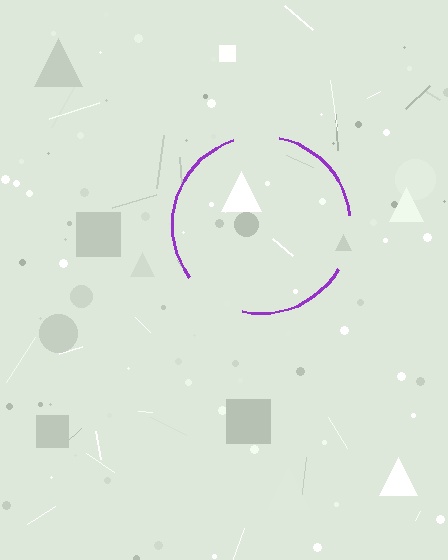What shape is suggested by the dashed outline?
The dashed outline suggests a circle.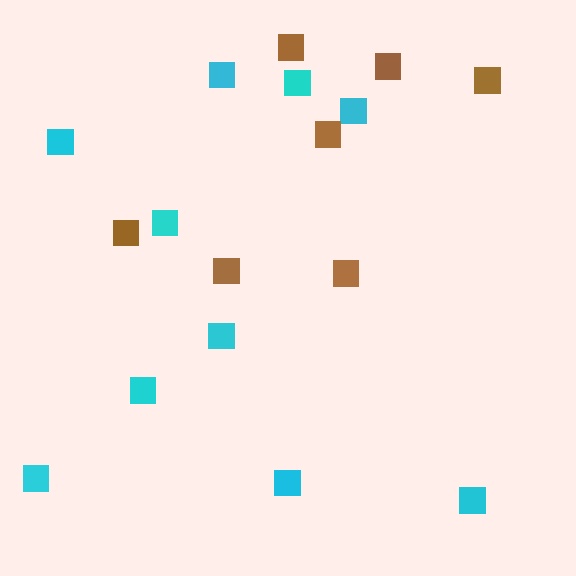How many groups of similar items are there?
There are 2 groups: one group of cyan squares (10) and one group of brown squares (7).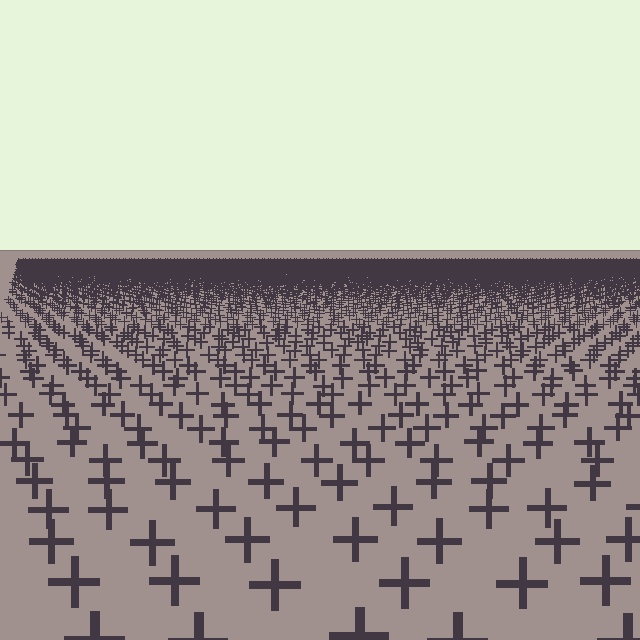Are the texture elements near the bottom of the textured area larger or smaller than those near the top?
Larger. Near the bottom, elements are closer to the viewer and appear at a bigger on-screen size.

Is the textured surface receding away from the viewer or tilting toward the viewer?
The surface is receding away from the viewer. Texture elements get smaller and denser toward the top.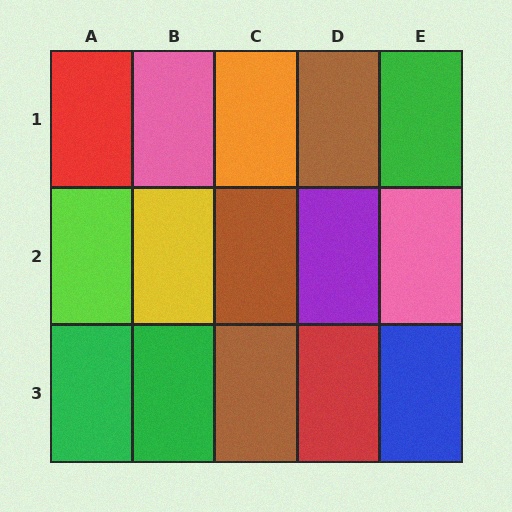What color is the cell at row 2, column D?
Purple.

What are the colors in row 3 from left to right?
Green, green, brown, red, blue.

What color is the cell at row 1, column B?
Pink.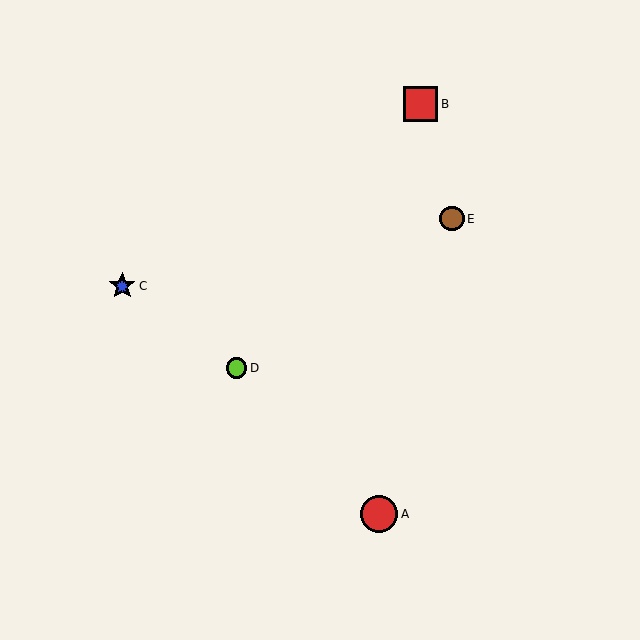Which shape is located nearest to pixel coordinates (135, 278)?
The blue star (labeled C) at (122, 286) is nearest to that location.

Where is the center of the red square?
The center of the red square is at (421, 104).